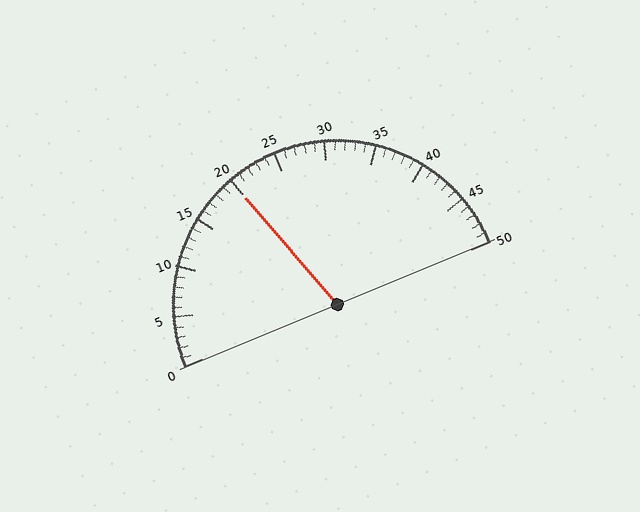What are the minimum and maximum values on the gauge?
The gauge ranges from 0 to 50.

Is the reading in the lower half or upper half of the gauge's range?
The reading is in the lower half of the range (0 to 50).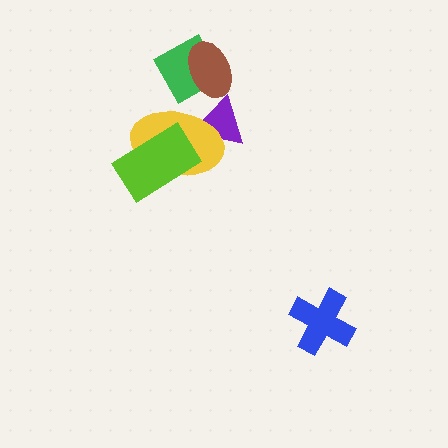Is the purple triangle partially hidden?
Yes, it is partially covered by another shape.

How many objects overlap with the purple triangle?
1 object overlaps with the purple triangle.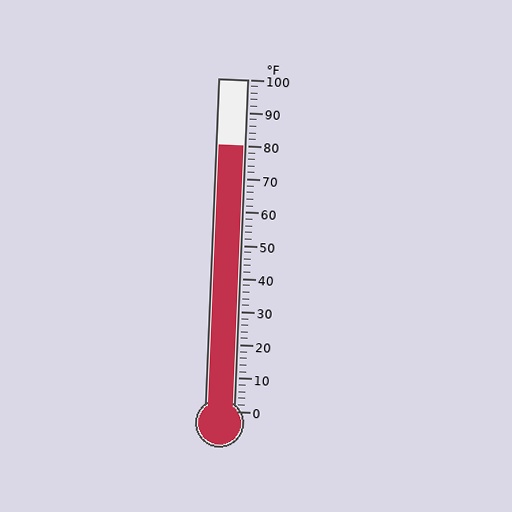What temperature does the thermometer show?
The thermometer shows approximately 80°F.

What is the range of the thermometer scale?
The thermometer scale ranges from 0°F to 100°F.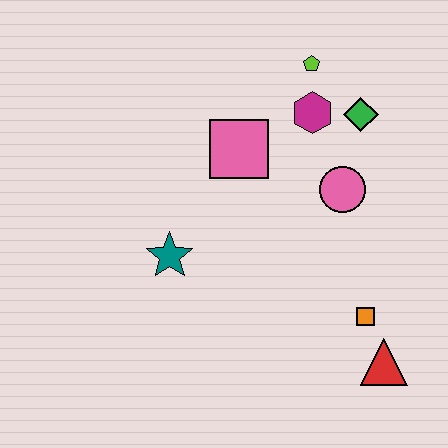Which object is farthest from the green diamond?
The red triangle is farthest from the green diamond.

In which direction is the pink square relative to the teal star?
The pink square is above the teal star.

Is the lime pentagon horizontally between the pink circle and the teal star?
Yes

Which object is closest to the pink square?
The magenta hexagon is closest to the pink square.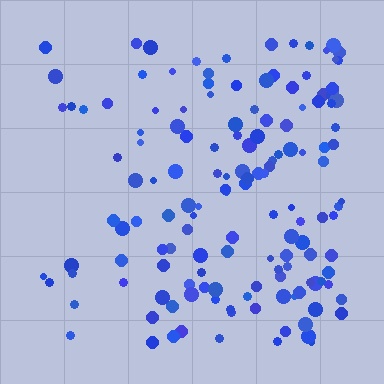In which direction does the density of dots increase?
From left to right, with the right side densest.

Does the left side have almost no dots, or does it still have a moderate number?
Still a moderate number, just noticeably fewer than the right.